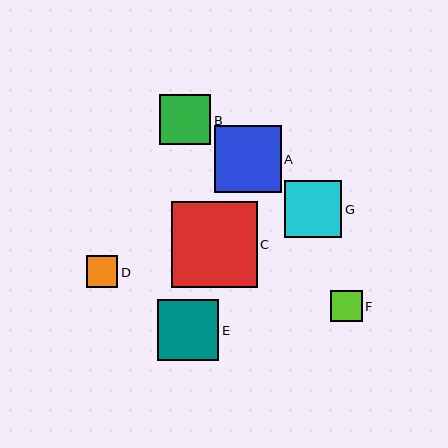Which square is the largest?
Square C is the largest with a size of approximately 85 pixels.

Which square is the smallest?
Square D is the smallest with a size of approximately 32 pixels.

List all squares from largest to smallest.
From largest to smallest: C, A, E, G, B, F, D.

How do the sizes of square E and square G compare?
Square E and square G are approximately the same size.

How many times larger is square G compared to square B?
Square G is approximately 1.1 times the size of square B.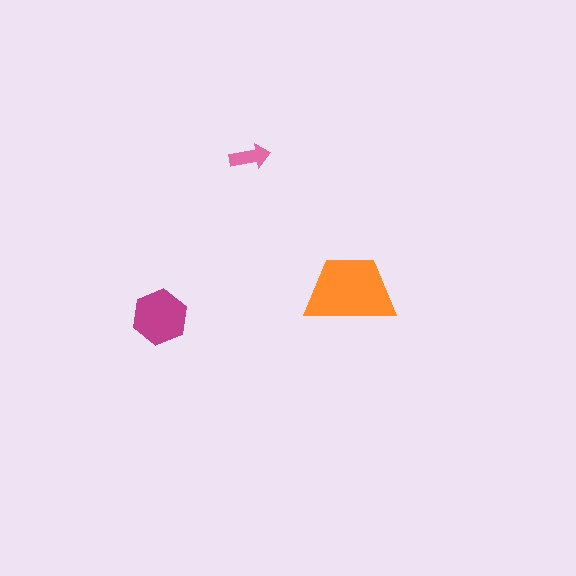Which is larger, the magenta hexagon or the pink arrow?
The magenta hexagon.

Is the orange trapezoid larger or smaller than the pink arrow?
Larger.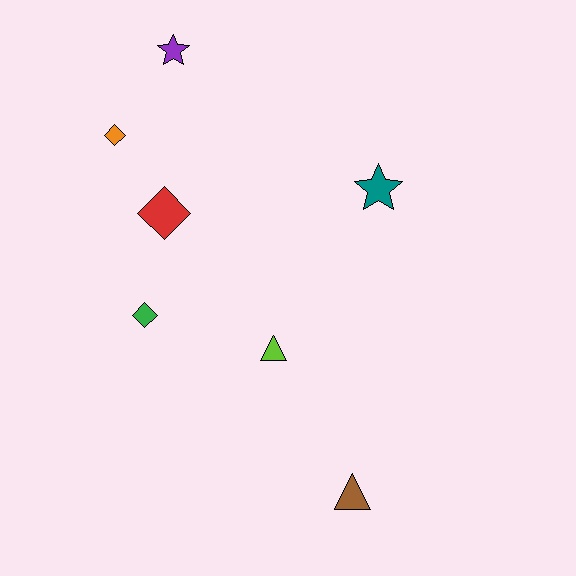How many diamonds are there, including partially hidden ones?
There are 3 diamonds.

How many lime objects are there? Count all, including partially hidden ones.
There is 1 lime object.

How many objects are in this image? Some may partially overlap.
There are 7 objects.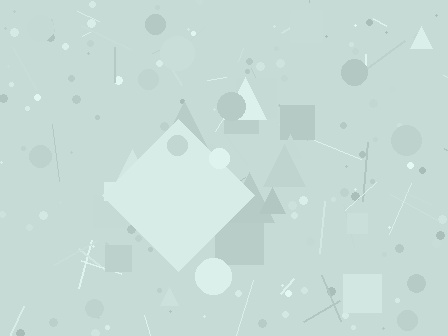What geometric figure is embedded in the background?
A diamond is embedded in the background.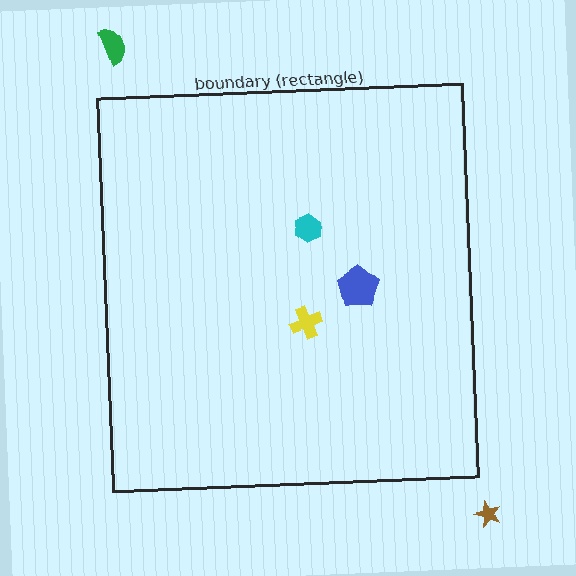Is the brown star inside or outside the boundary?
Outside.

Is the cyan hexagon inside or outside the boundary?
Inside.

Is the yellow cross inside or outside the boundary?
Inside.